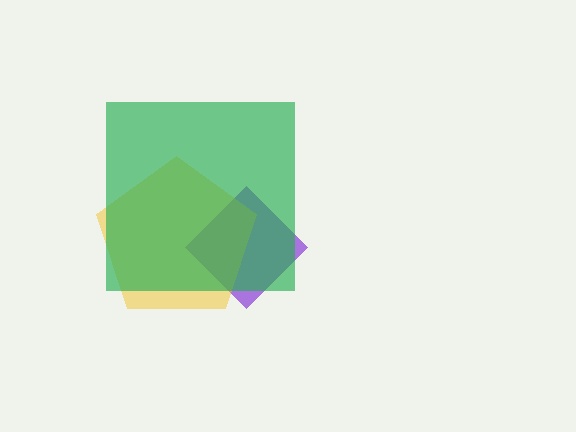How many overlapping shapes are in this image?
There are 3 overlapping shapes in the image.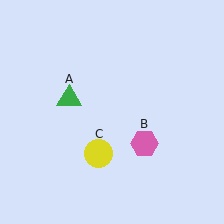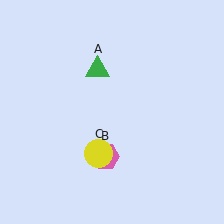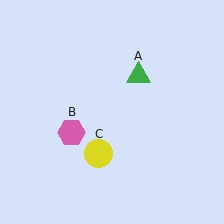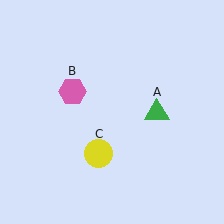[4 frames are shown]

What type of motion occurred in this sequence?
The green triangle (object A), pink hexagon (object B) rotated clockwise around the center of the scene.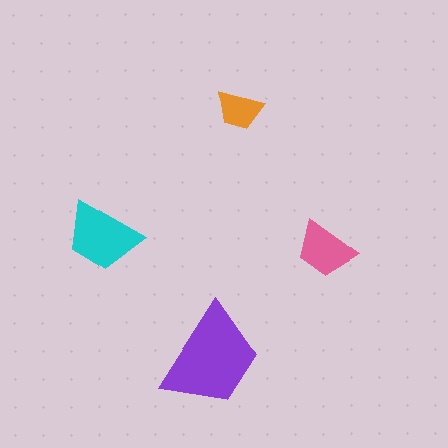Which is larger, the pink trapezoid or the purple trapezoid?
The purple one.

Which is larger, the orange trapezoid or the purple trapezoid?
The purple one.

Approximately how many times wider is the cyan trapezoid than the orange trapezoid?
About 1.5 times wider.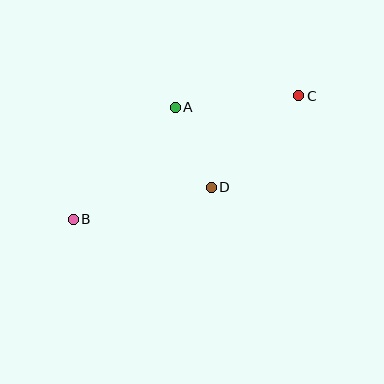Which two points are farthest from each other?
Points B and C are farthest from each other.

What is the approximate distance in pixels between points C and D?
The distance between C and D is approximately 127 pixels.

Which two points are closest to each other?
Points A and D are closest to each other.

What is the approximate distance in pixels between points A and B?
The distance between A and B is approximately 152 pixels.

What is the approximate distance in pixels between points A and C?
The distance between A and C is approximately 124 pixels.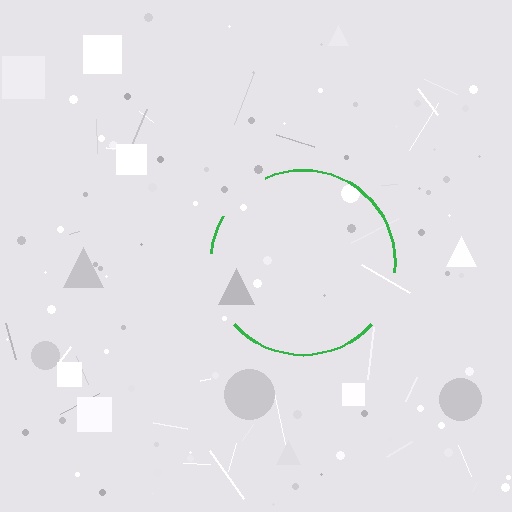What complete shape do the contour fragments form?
The contour fragments form a circle.